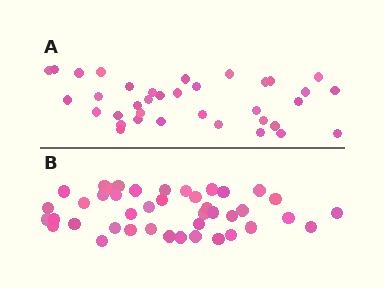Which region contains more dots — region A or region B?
Region B (the bottom region) has more dots.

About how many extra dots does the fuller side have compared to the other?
Region B has about 6 more dots than region A.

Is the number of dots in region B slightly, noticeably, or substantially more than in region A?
Region B has only slightly more — the two regions are fairly close. The ratio is roughly 1.2 to 1.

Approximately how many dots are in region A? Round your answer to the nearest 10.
About 40 dots. (The exact count is 36, which rounds to 40.)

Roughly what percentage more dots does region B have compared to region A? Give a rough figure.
About 15% more.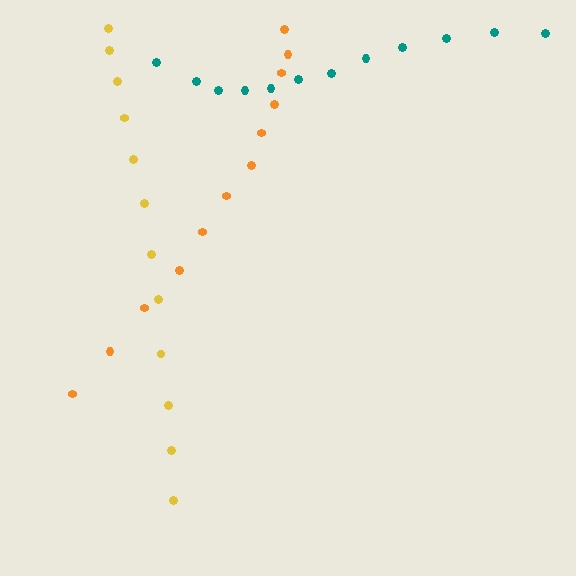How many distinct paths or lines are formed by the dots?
There are 3 distinct paths.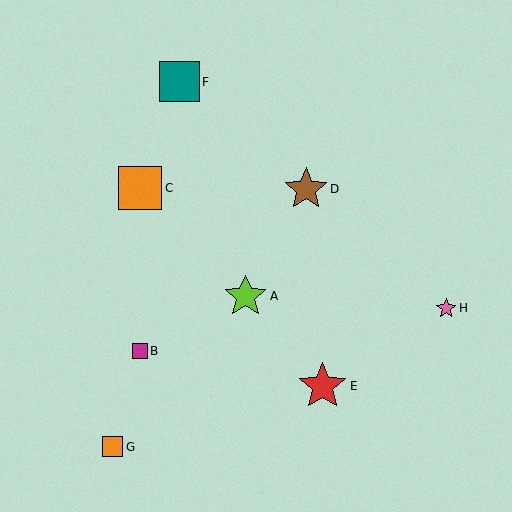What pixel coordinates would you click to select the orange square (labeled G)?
Click at (113, 447) to select the orange square G.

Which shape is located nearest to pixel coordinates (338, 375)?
The red star (labeled E) at (323, 386) is nearest to that location.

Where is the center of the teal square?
The center of the teal square is at (179, 82).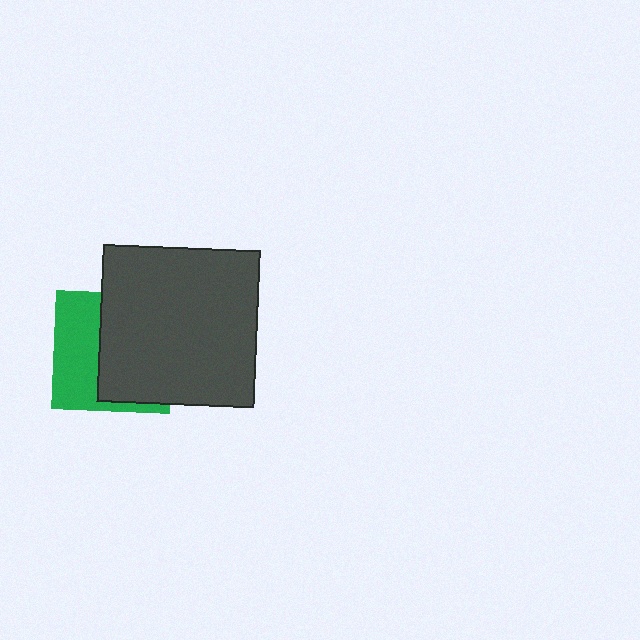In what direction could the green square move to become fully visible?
The green square could move left. That would shift it out from behind the dark gray square entirely.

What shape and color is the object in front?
The object in front is a dark gray square.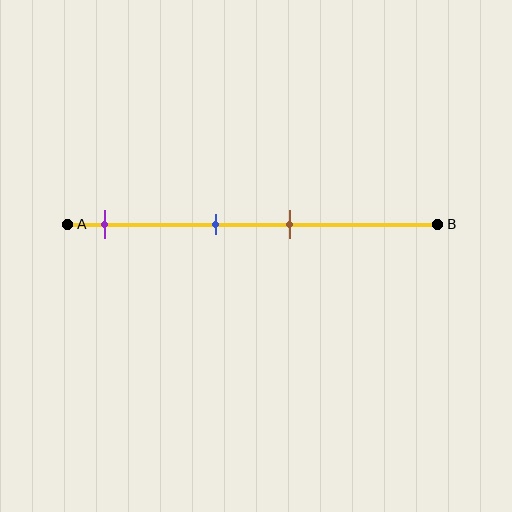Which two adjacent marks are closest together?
The blue and brown marks are the closest adjacent pair.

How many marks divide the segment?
There are 3 marks dividing the segment.